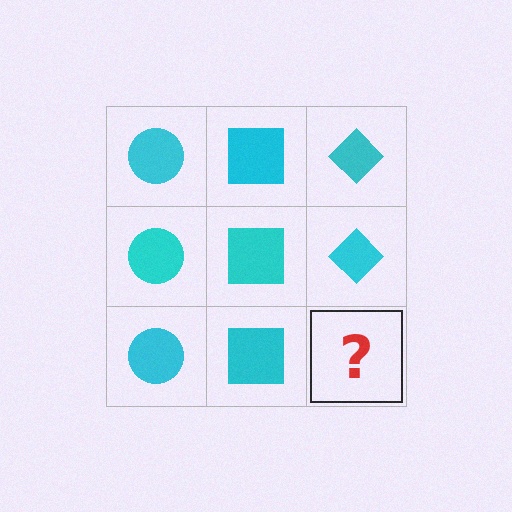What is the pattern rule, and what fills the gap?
The rule is that each column has a consistent shape. The gap should be filled with a cyan diamond.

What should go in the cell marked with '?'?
The missing cell should contain a cyan diamond.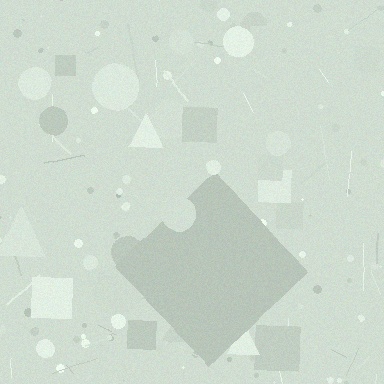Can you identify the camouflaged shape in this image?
The camouflaged shape is a diamond.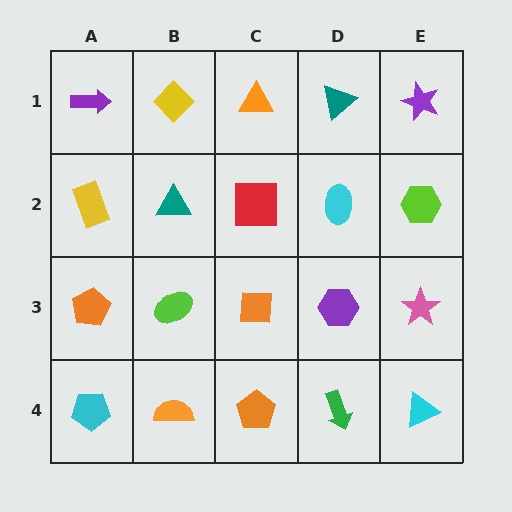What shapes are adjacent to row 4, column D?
A purple hexagon (row 3, column D), an orange pentagon (row 4, column C), a cyan triangle (row 4, column E).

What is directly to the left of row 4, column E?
A green arrow.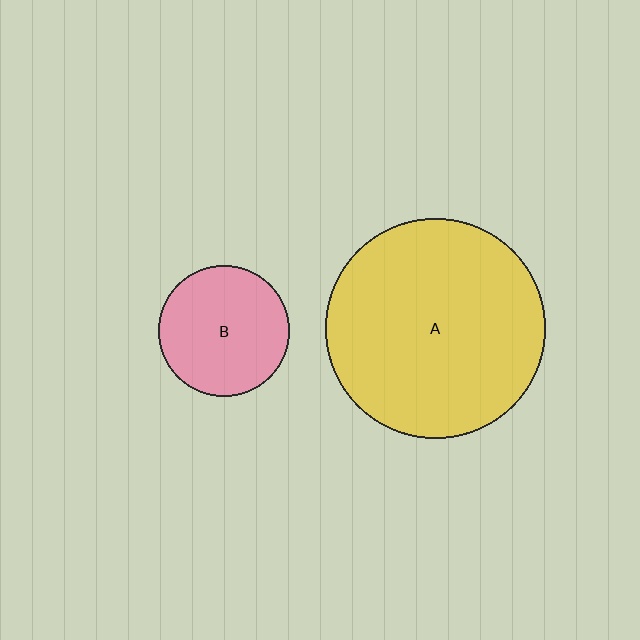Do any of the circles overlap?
No, none of the circles overlap.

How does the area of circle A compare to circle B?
Approximately 2.8 times.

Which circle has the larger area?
Circle A (yellow).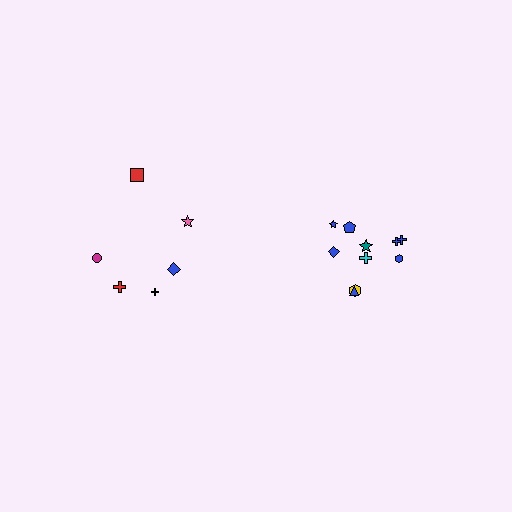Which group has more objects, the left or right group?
The right group.